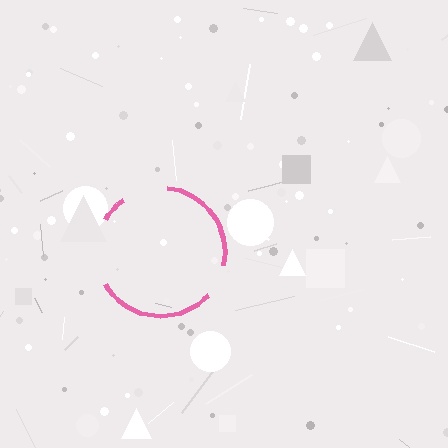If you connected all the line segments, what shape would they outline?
They would outline a circle.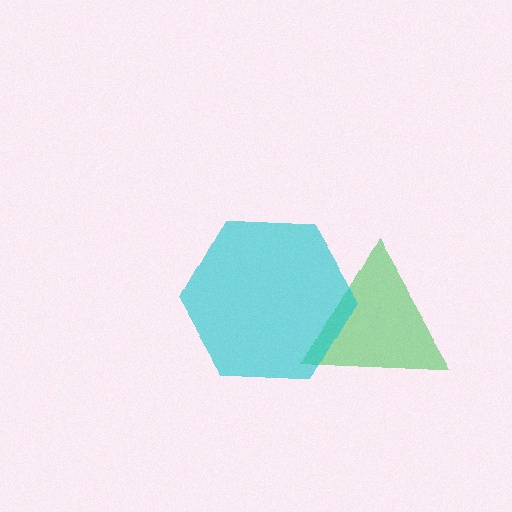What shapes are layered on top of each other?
The layered shapes are: a green triangle, a cyan hexagon.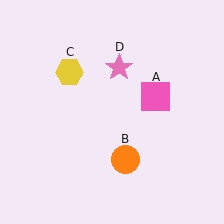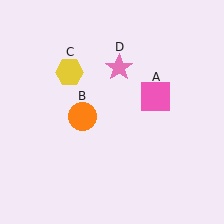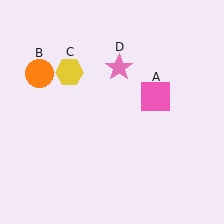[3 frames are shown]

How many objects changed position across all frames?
1 object changed position: orange circle (object B).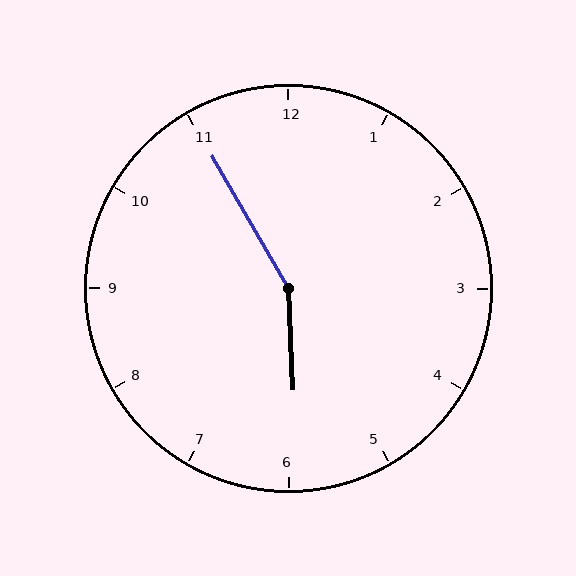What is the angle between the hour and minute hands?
Approximately 152 degrees.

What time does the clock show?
5:55.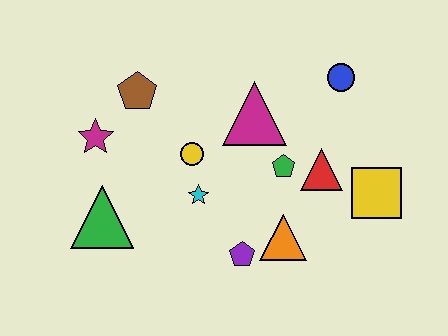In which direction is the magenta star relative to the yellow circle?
The magenta star is to the left of the yellow circle.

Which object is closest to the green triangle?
The magenta star is closest to the green triangle.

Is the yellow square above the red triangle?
No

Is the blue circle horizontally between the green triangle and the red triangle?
No